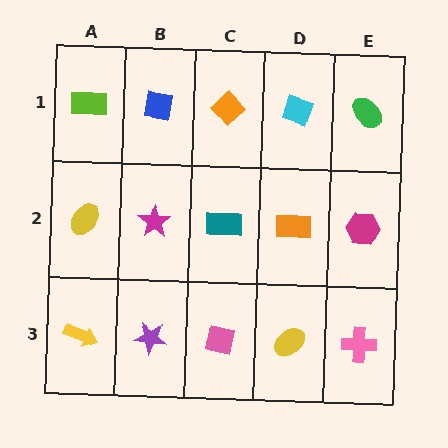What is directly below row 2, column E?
A pink cross.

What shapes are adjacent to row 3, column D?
An orange rectangle (row 2, column D), a pink square (row 3, column C), a pink cross (row 3, column E).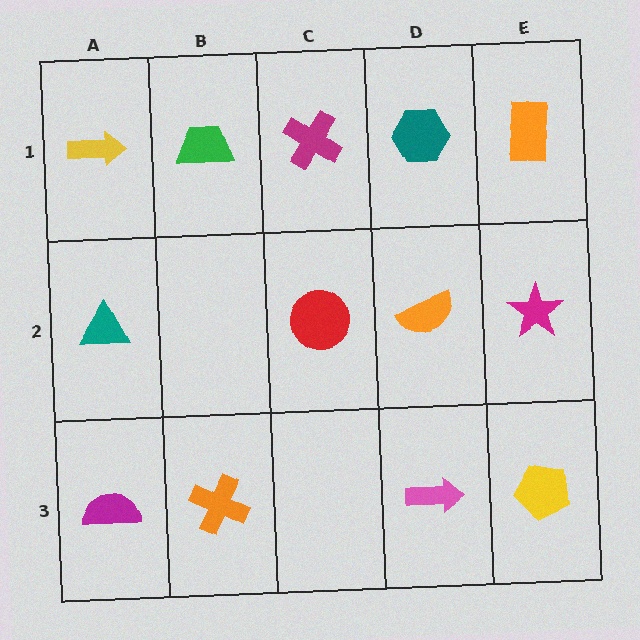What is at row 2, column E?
A magenta star.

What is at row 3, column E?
A yellow pentagon.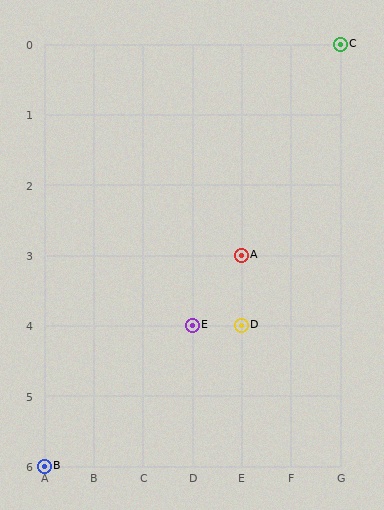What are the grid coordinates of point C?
Point C is at grid coordinates (G, 0).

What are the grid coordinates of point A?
Point A is at grid coordinates (E, 3).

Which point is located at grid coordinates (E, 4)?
Point D is at (E, 4).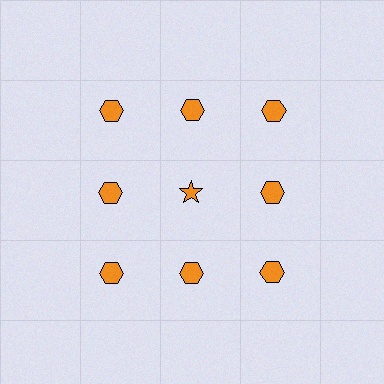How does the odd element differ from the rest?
It has a different shape: star instead of hexagon.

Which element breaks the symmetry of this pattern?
The orange star in the second row, second from left column breaks the symmetry. All other shapes are orange hexagons.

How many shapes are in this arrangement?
There are 9 shapes arranged in a grid pattern.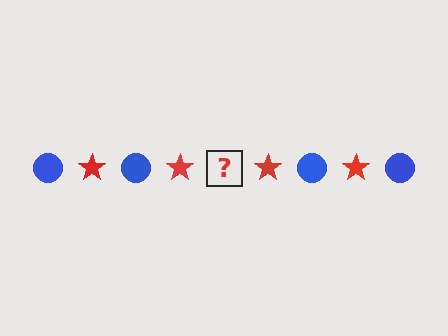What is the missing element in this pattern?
The missing element is a blue circle.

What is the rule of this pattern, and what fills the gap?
The rule is that the pattern alternates between blue circle and red star. The gap should be filled with a blue circle.